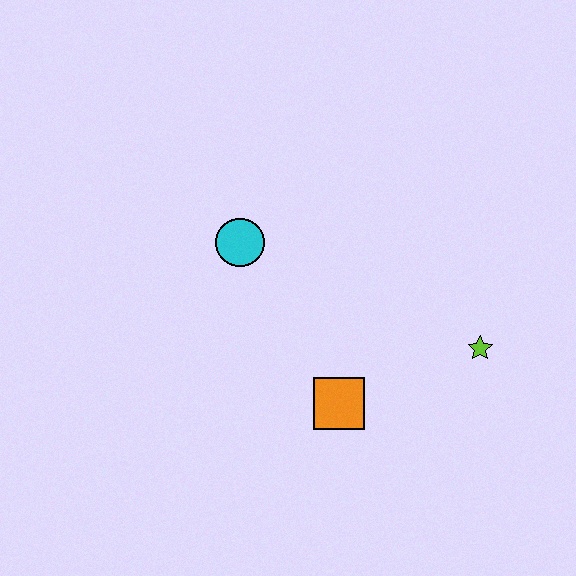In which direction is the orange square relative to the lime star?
The orange square is to the left of the lime star.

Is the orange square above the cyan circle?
No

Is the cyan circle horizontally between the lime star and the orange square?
No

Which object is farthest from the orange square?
The cyan circle is farthest from the orange square.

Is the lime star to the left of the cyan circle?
No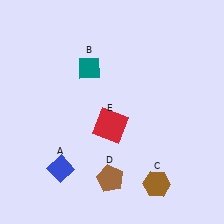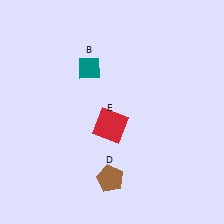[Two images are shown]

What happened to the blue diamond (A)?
The blue diamond (A) was removed in Image 2. It was in the bottom-left area of Image 1.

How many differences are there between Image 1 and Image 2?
There are 2 differences between the two images.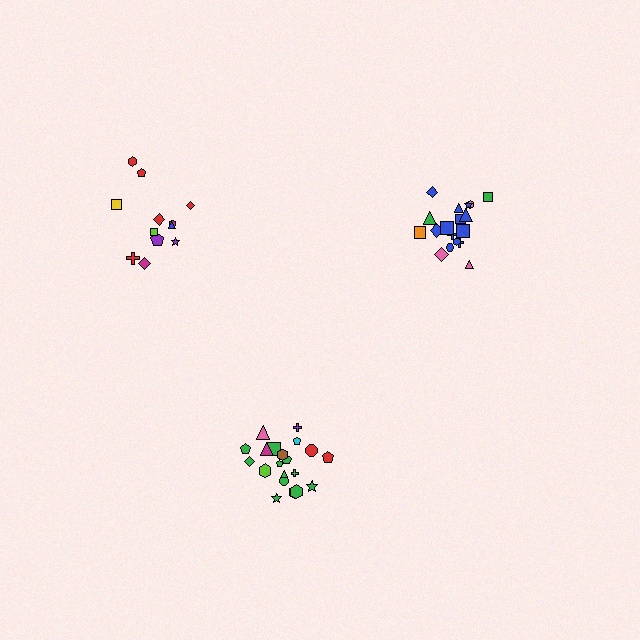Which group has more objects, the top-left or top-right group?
The top-right group.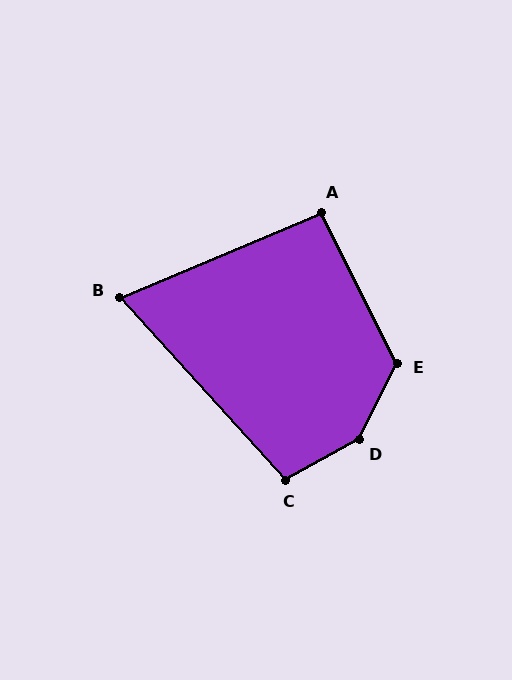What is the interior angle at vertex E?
Approximately 127 degrees (obtuse).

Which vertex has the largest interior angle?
D, at approximately 146 degrees.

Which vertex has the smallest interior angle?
B, at approximately 70 degrees.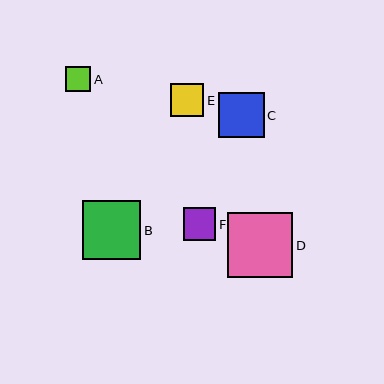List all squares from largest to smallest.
From largest to smallest: D, B, C, E, F, A.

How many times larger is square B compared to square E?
Square B is approximately 1.7 times the size of square E.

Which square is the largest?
Square D is the largest with a size of approximately 65 pixels.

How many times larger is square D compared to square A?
Square D is approximately 2.6 times the size of square A.